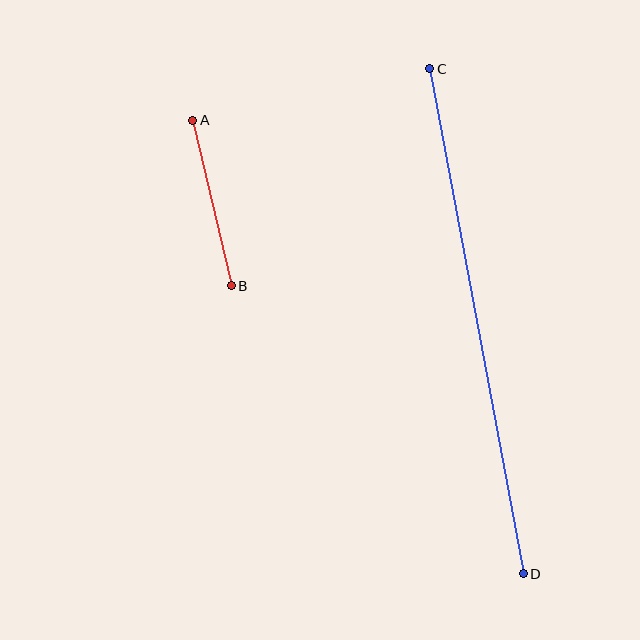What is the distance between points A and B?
The distance is approximately 170 pixels.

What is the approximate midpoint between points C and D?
The midpoint is at approximately (477, 321) pixels.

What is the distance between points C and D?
The distance is approximately 514 pixels.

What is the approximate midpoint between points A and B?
The midpoint is at approximately (212, 203) pixels.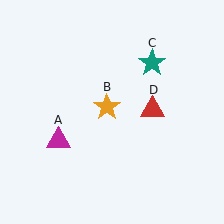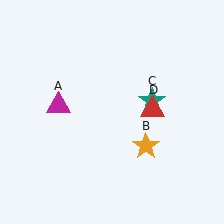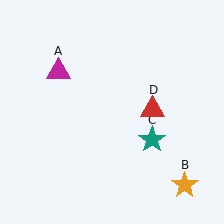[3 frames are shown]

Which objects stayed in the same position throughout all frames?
Red triangle (object D) remained stationary.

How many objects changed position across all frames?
3 objects changed position: magenta triangle (object A), orange star (object B), teal star (object C).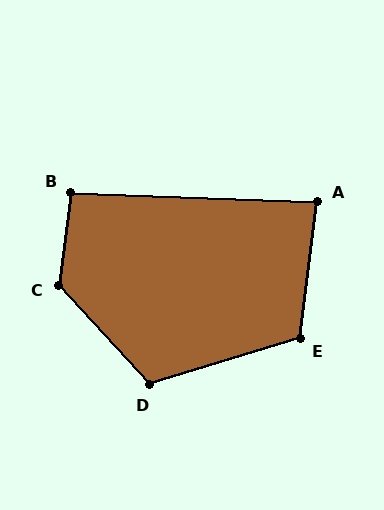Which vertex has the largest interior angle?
C, at approximately 130 degrees.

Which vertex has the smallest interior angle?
A, at approximately 85 degrees.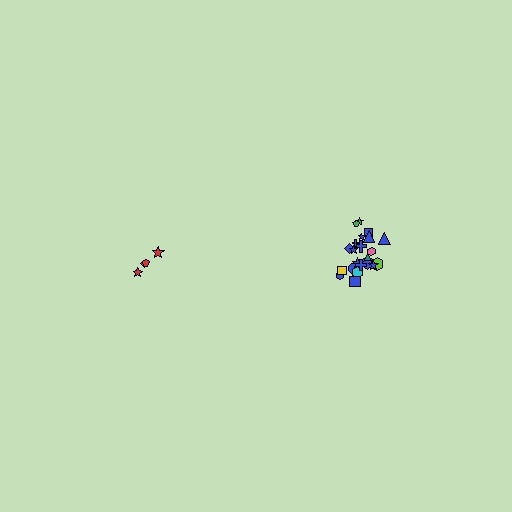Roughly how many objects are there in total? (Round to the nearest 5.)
Roughly 25 objects in total.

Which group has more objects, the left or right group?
The right group.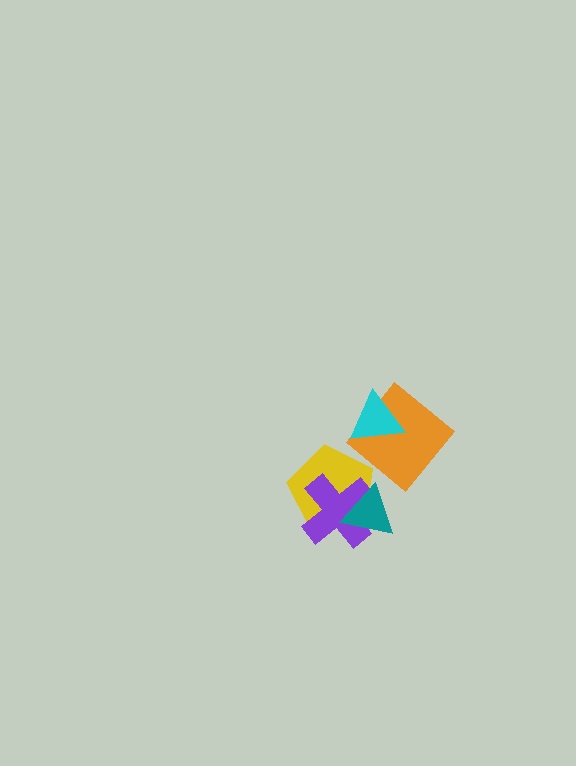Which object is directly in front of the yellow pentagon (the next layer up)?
The purple cross is directly in front of the yellow pentagon.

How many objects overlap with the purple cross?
2 objects overlap with the purple cross.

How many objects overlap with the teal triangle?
2 objects overlap with the teal triangle.